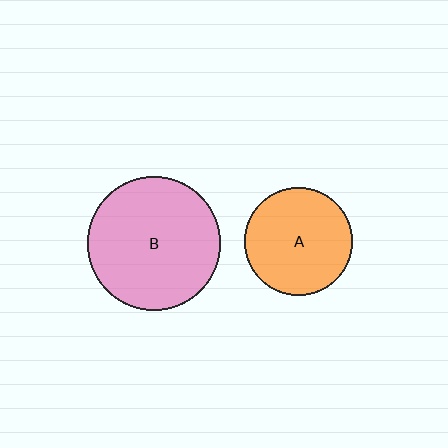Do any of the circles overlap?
No, none of the circles overlap.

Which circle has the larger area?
Circle B (pink).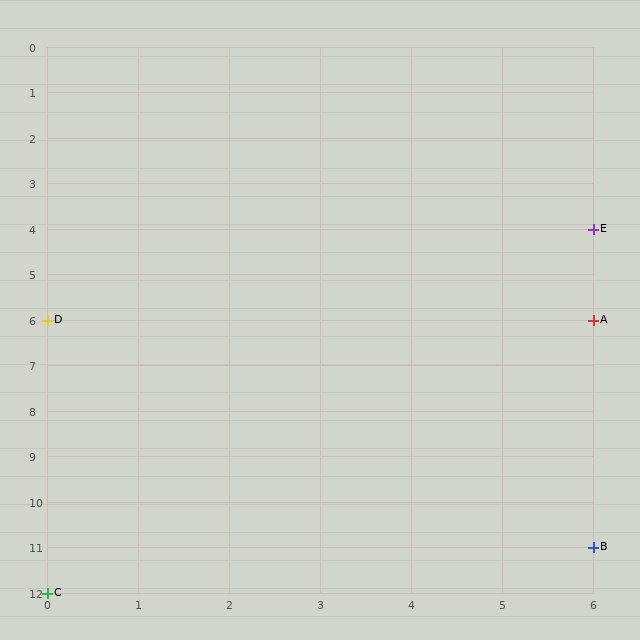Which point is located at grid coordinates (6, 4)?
Point E is at (6, 4).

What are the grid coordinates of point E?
Point E is at grid coordinates (6, 4).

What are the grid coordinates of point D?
Point D is at grid coordinates (0, 6).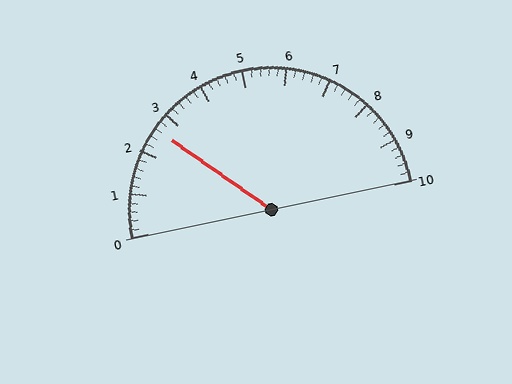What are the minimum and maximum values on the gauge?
The gauge ranges from 0 to 10.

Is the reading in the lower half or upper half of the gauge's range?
The reading is in the lower half of the range (0 to 10).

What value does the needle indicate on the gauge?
The needle indicates approximately 2.6.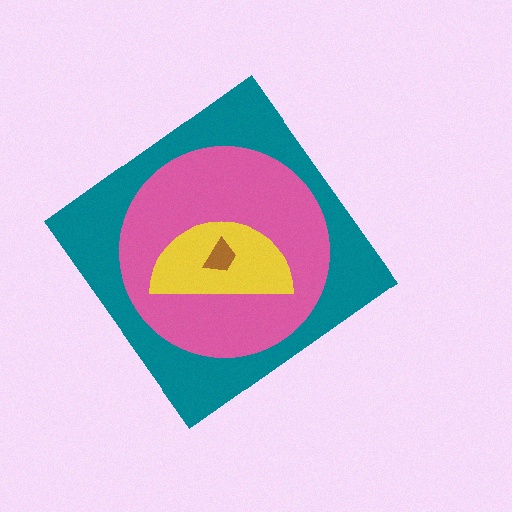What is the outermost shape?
The teal diamond.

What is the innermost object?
The brown trapezoid.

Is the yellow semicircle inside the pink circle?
Yes.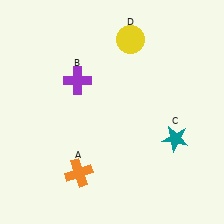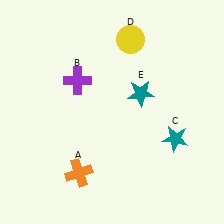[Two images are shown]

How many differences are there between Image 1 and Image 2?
There is 1 difference between the two images.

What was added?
A teal star (E) was added in Image 2.